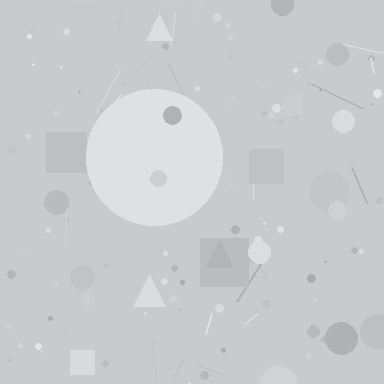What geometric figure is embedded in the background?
A circle is embedded in the background.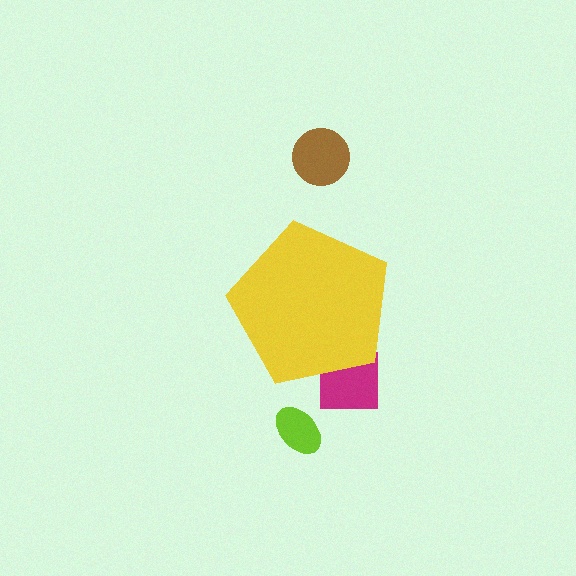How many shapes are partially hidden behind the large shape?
1 shape is partially hidden.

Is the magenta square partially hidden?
Yes, the magenta square is partially hidden behind the yellow pentagon.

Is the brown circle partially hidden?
No, the brown circle is fully visible.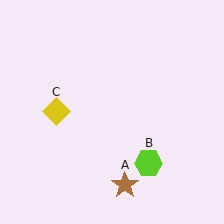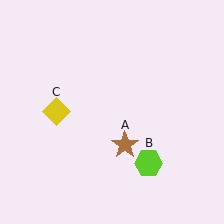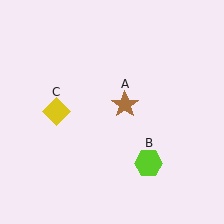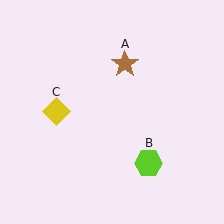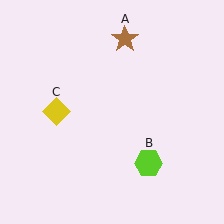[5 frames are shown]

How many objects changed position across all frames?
1 object changed position: brown star (object A).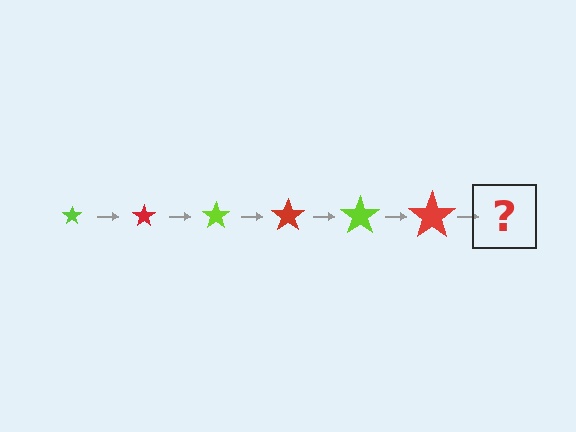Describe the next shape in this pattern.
It should be a lime star, larger than the previous one.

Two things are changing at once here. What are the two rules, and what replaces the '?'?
The two rules are that the star grows larger each step and the color cycles through lime and red. The '?' should be a lime star, larger than the previous one.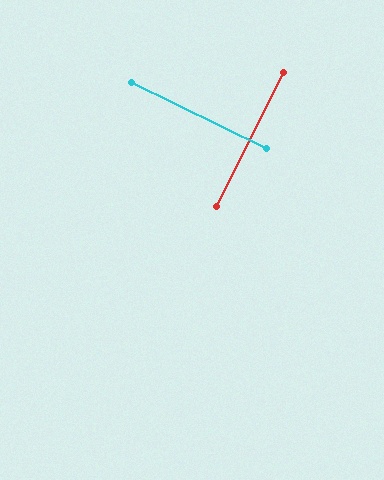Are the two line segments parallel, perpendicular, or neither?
Perpendicular — they meet at approximately 90°.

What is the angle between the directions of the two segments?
Approximately 90 degrees.